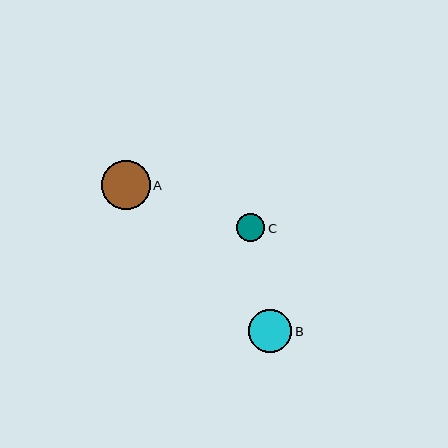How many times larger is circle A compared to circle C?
Circle A is approximately 1.7 times the size of circle C.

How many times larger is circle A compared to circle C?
Circle A is approximately 1.7 times the size of circle C.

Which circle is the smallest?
Circle C is the smallest with a size of approximately 28 pixels.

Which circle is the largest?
Circle A is the largest with a size of approximately 49 pixels.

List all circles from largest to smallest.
From largest to smallest: A, B, C.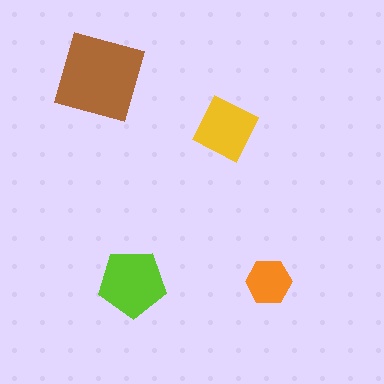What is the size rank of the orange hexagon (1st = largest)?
4th.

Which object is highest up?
The brown square is topmost.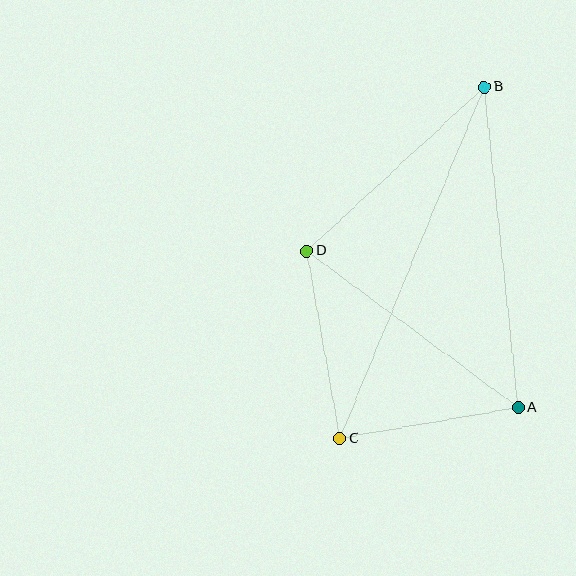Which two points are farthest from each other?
Points B and C are farthest from each other.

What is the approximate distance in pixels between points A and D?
The distance between A and D is approximately 263 pixels.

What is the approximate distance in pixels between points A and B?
The distance between A and B is approximately 322 pixels.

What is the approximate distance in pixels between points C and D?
The distance between C and D is approximately 190 pixels.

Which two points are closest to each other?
Points A and C are closest to each other.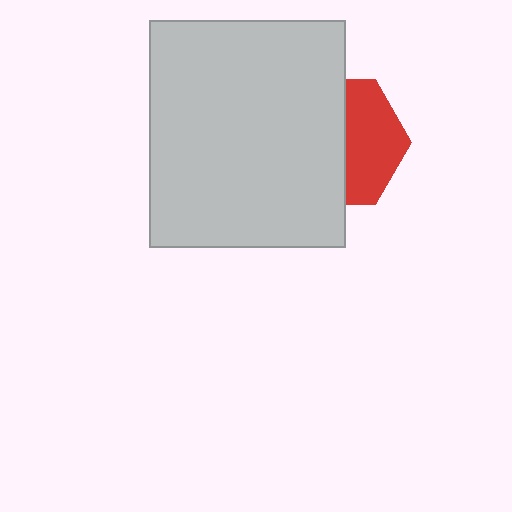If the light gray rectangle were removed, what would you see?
You would see the complete red hexagon.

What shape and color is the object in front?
The object in front is a light gray rectangle.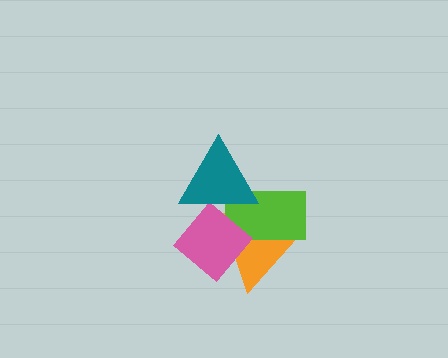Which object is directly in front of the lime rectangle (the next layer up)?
The pink diamond is directly in front of the lime rectangle.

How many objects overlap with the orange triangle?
3 objects overlap with the orange triangle.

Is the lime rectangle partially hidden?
Yes, it is partially covered by another shape.